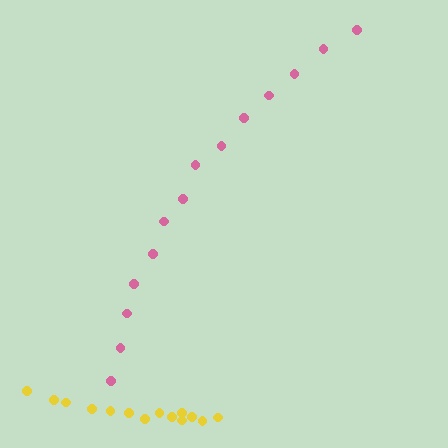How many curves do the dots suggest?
There are 2 distinct paths.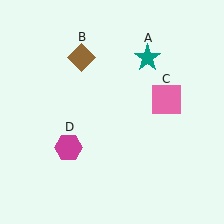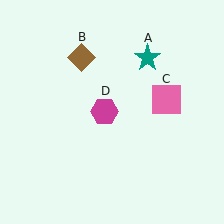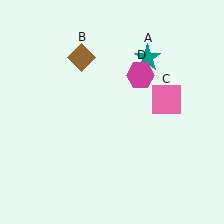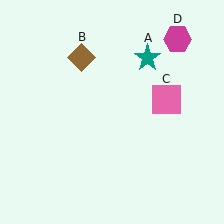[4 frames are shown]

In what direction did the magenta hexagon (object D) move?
The magenta hexagon (object D) moved up and to the right.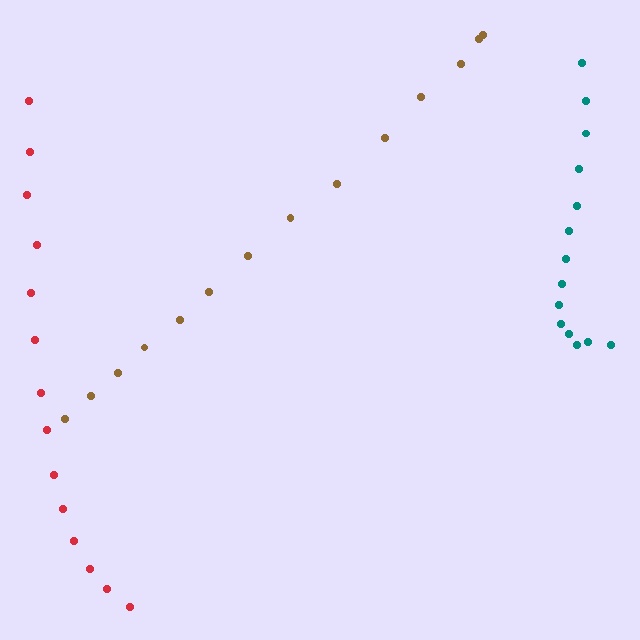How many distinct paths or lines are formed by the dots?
There are 3 distinct paths.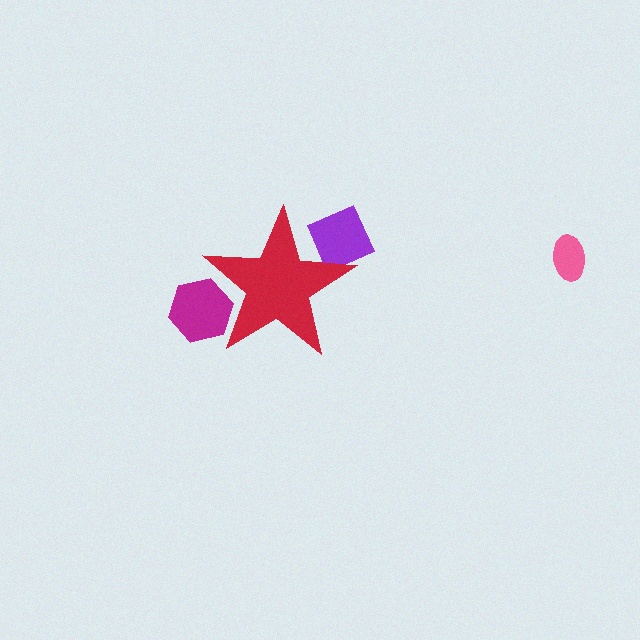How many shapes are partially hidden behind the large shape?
2 shapes are partially hidden.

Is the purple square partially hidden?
Yes, the purple square is partially hidden behind the red star.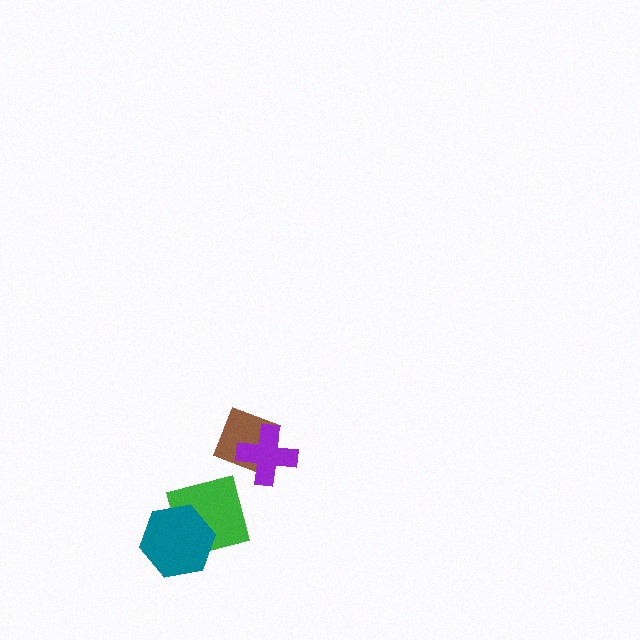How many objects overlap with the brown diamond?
1 object overlaps with the brown diamond.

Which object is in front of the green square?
The teal hexagon is in front of the green square.